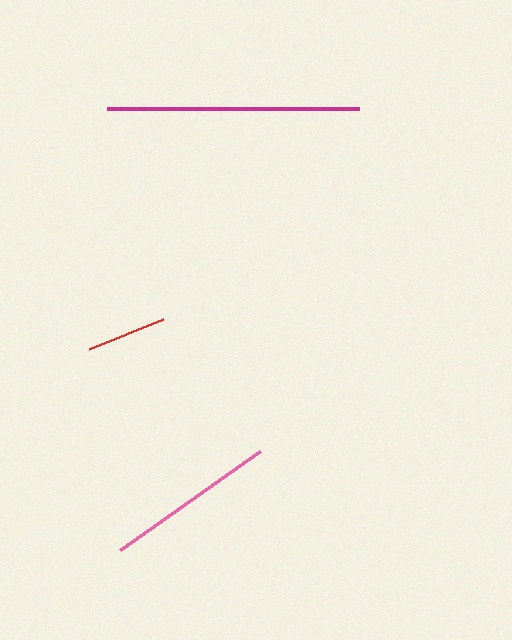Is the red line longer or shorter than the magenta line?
The magenta line is longer than the red line.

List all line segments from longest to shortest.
From longest to shortest: magenta, pink, red.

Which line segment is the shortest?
The red line is the shortest at approximately 79 pixels.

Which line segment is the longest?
The magenta line is the longest at approximately 252 pixels.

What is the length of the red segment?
The red segment is approximately 79 pixels long.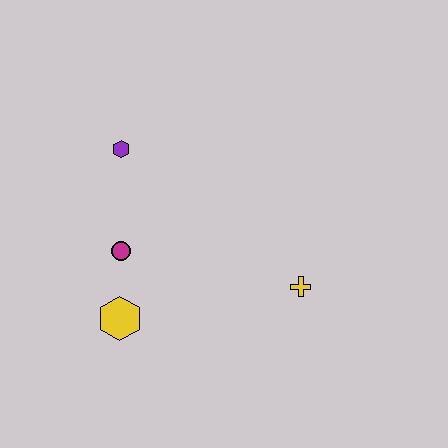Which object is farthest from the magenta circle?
The yellow cross is farthest from the magenta circle.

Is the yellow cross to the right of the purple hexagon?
Yes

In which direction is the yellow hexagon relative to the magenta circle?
The yellow hexagon is below the magenta circle.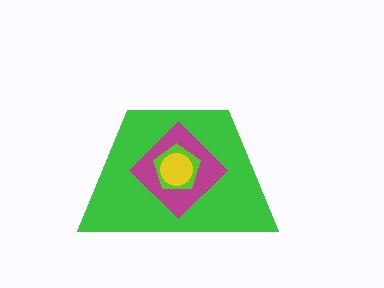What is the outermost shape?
The green trapezoid.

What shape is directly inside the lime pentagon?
The yellow circle.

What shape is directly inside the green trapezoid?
The magenta diamond.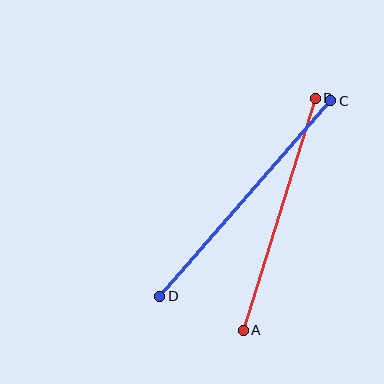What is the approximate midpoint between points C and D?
The midpoint is at approximately (245, 199) pixels.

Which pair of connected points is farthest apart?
Points C and D are farthest apart.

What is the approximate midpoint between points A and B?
The midpoint is at approximately (279, 214) pixels.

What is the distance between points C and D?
The distance is approximately 259 pixels.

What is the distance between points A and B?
The distance is approximately 243 pixels.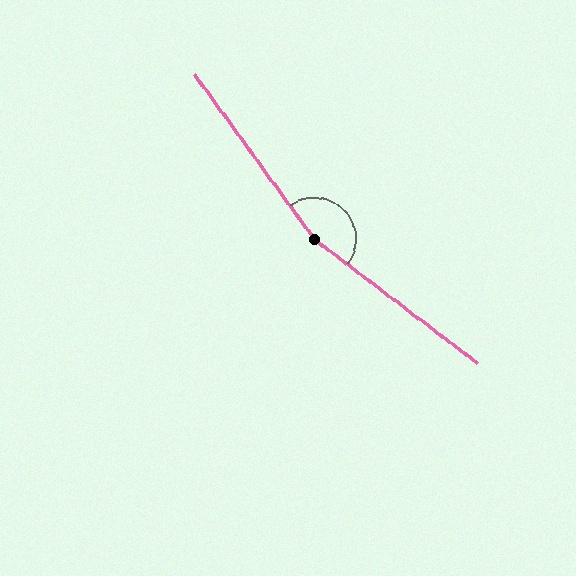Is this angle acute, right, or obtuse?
It is obtuse.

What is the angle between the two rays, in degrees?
Approximately 163 degrees.